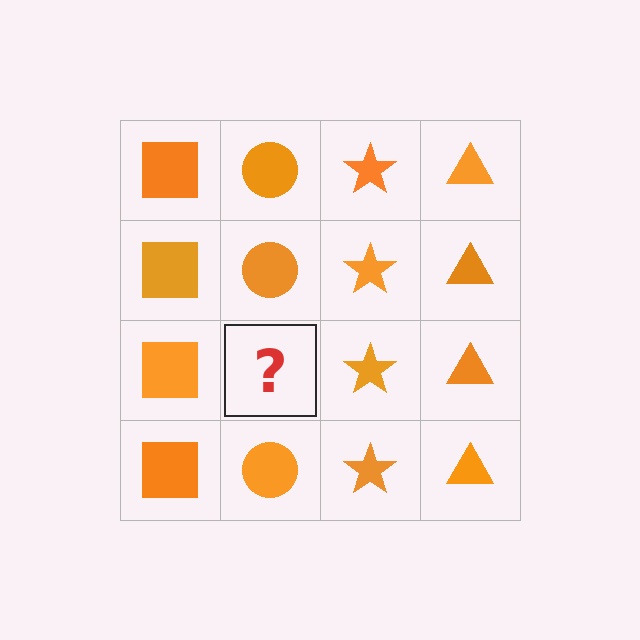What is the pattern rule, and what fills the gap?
The rule is that each column has a consistent shape. The gap should be filled with an orange circle.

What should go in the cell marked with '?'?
The missing cell should contain an orange circle.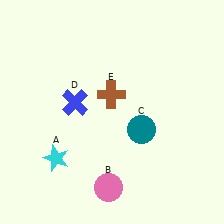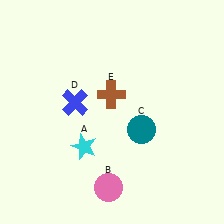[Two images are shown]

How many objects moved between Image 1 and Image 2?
1 object moved between the two images.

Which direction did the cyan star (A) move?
The cyan star (A) moved right.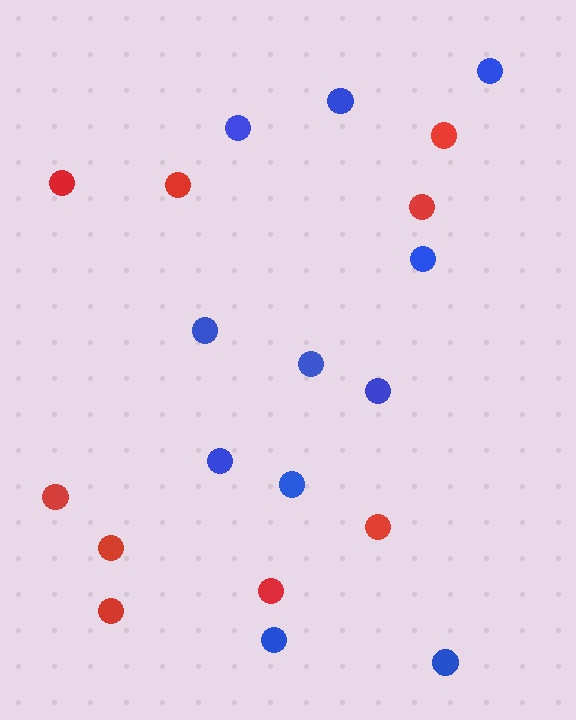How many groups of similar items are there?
There are 2 groups: one group of blue circles (11) and one group of red circles (9).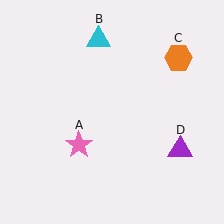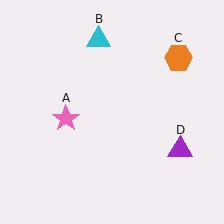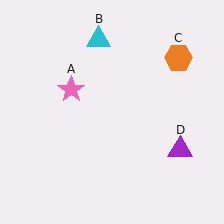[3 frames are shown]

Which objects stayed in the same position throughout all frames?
Cyan triangle (object B) and orange hexagon (object C) and purple triangle (object D) remained stationary.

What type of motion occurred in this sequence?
The pink star (object A) rotated clockwise around the center of the scene.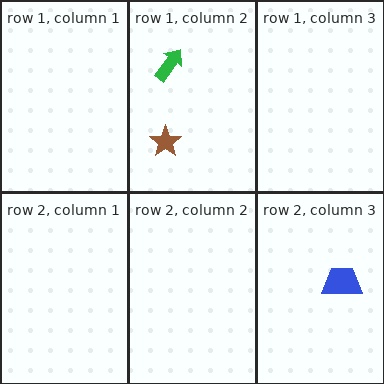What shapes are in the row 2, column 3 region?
The blue trapezoid.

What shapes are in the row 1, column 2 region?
The brown star, the green arrow.